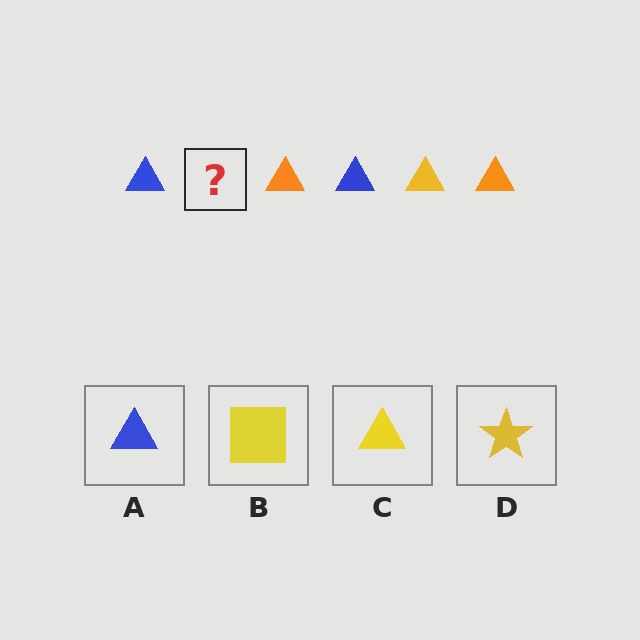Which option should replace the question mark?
Option C.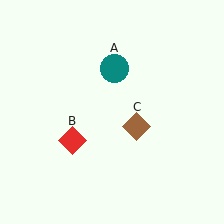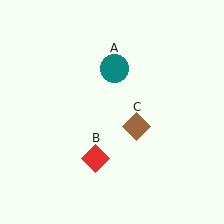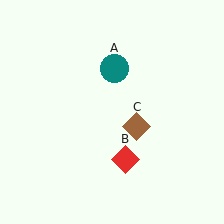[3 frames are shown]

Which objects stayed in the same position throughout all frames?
Teal circle (object A) and brown diamond (object C) remained stationary.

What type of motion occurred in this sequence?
The red diamond (object B) rotated counterclockwise around the center of the scene.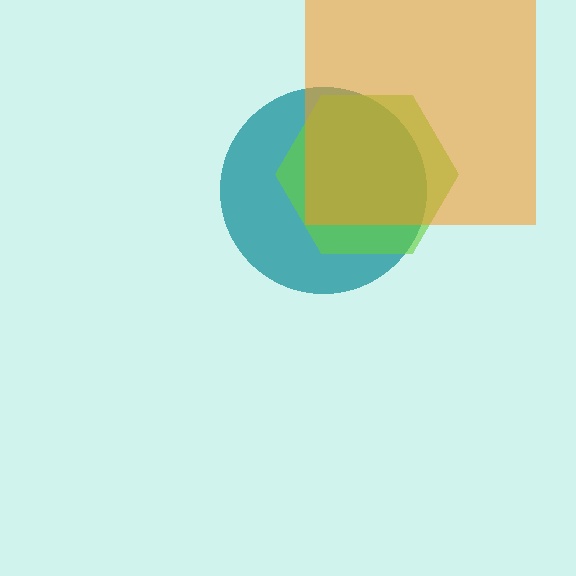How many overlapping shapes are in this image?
There are 3 overlapping shapes in the image.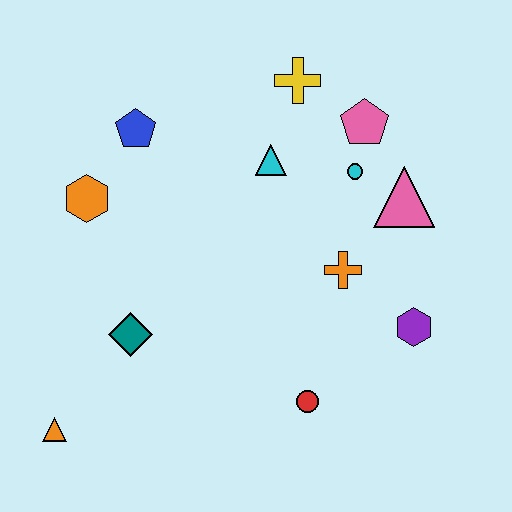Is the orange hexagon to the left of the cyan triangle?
Yes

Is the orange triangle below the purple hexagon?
Yes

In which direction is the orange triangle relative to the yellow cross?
The orange triangle is below the yellow cross.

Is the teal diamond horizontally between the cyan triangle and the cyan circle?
No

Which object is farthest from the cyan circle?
The orange triangle is farthest from the cyan circle.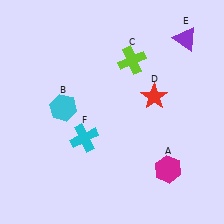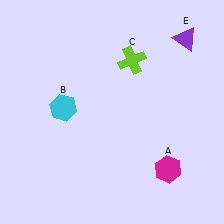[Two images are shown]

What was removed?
The red star (D), the cyan cross (F) were removed in Image 2.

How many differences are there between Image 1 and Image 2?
There are 2 differences between the two images.